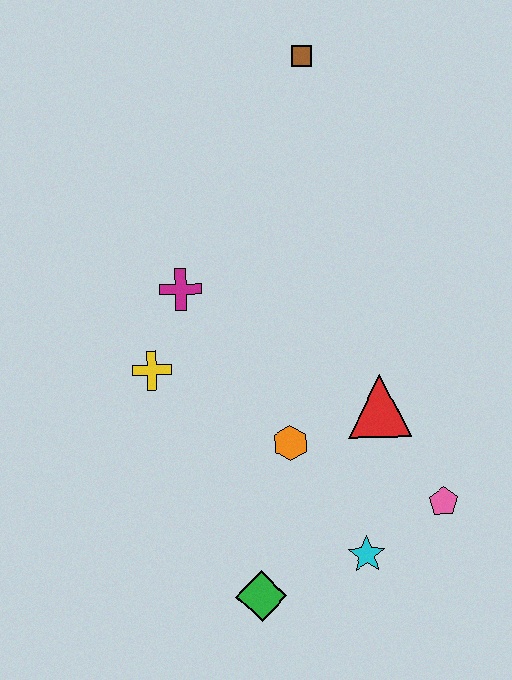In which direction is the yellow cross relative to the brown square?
The yellow cross is below the brown square.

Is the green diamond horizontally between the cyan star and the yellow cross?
Yes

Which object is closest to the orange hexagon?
The red triangle is closest to the orange hexagon.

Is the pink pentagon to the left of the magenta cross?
No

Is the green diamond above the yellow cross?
No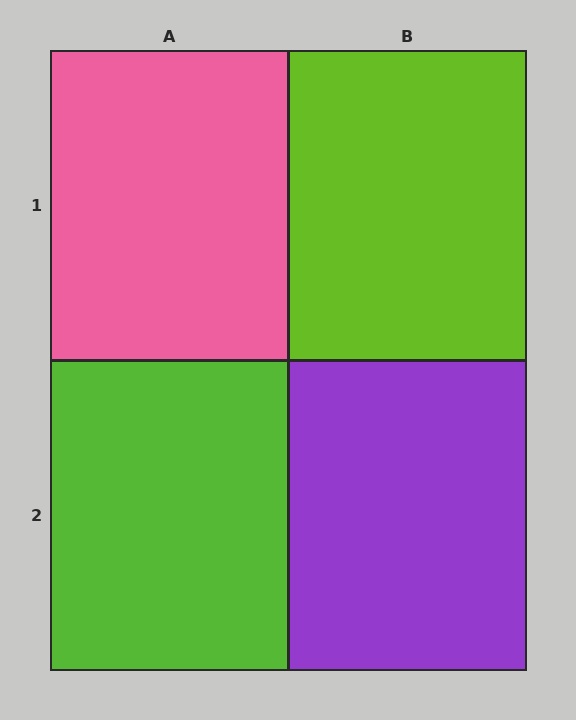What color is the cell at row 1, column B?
Lime.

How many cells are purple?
1 cell is purple.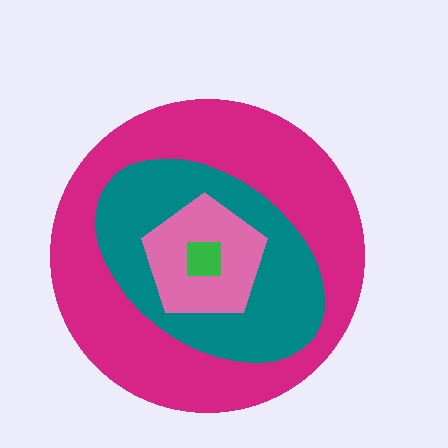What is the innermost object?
The green square.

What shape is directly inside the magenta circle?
The teal ellipse.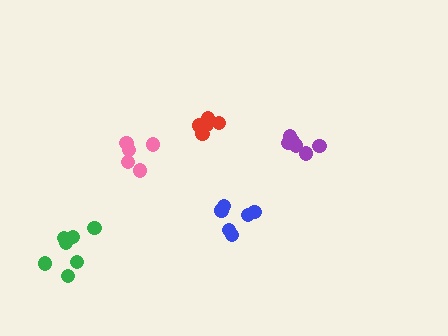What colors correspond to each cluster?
The clusters are colored: blue, pink, purple, red, green.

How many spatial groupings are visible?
There are 5 spatial groupings.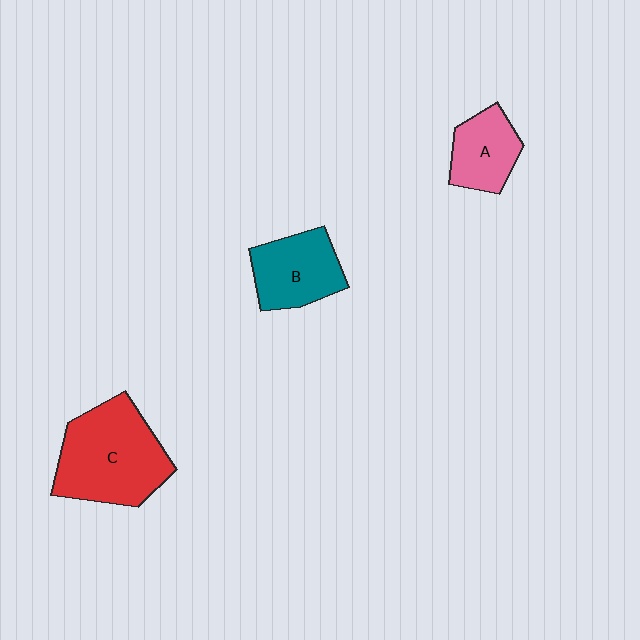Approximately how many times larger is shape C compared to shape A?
Approximately 2.0 times.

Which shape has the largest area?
Shape C (red).